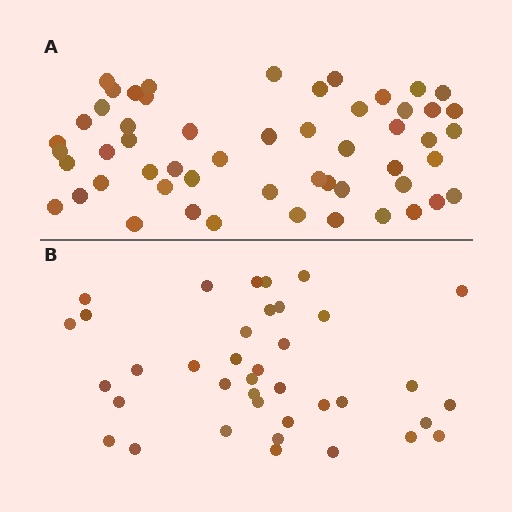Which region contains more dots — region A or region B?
Region A (the top region) has more dots.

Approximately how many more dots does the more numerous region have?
Region A has approximately 15 more dots than region B.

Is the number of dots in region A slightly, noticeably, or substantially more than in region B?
Region A has noticeably more, but not dramatically so. The ratio is roughly 1.4 to 1.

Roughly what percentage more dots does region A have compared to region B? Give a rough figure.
About 40% more.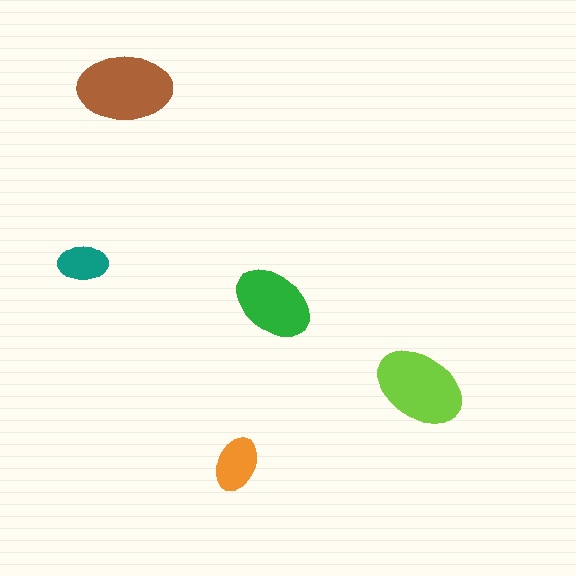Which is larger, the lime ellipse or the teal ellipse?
The lime one.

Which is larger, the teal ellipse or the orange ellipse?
The orange one.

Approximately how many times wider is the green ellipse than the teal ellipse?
About 1.5 times wider.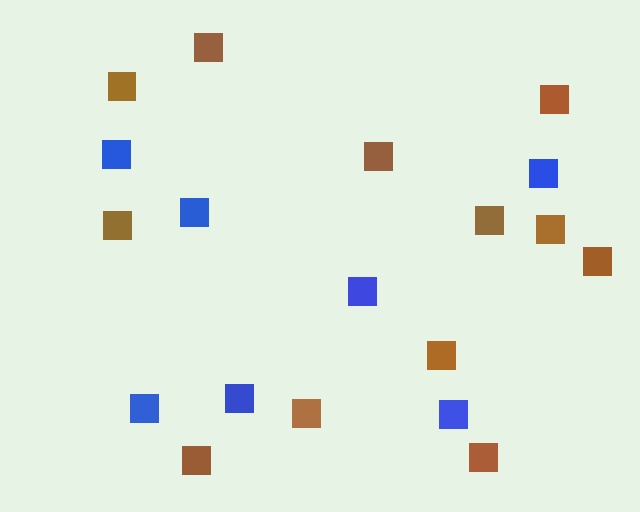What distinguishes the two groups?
There are 2 groups: one group of blue squares (7) and one group of brown squares (12).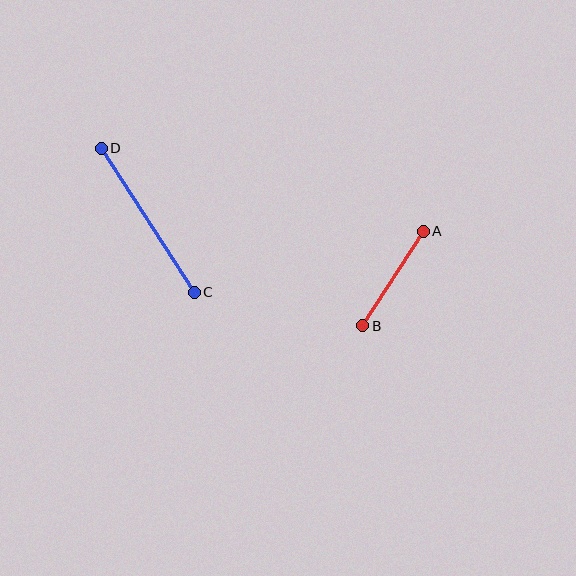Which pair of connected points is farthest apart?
Points C and D are farthest apart.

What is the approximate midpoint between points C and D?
The midpoint is at approximately (148, 220) pixels.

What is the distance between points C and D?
The distance is approximately 171 pixels.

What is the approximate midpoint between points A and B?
The midpoint is at approximately (393, 279) pixels.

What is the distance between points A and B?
The distance is approximately 112 pixels.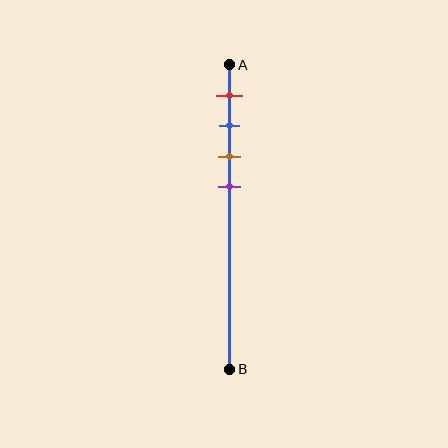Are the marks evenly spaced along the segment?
Yes, the marks are approximately evenly spaced.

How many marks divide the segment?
There are 4 marks dividing the segment.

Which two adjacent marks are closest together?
The blue and brown marks are the closest adjacent pair.